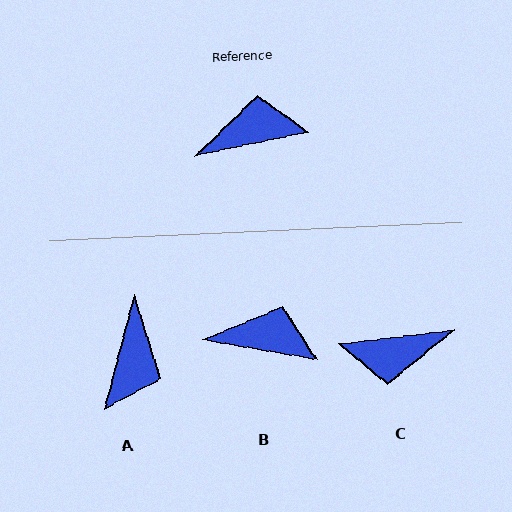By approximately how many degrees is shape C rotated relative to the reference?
Approximately 175 degrees counter-clockwise.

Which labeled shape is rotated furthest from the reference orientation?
C, about 175 degrees away.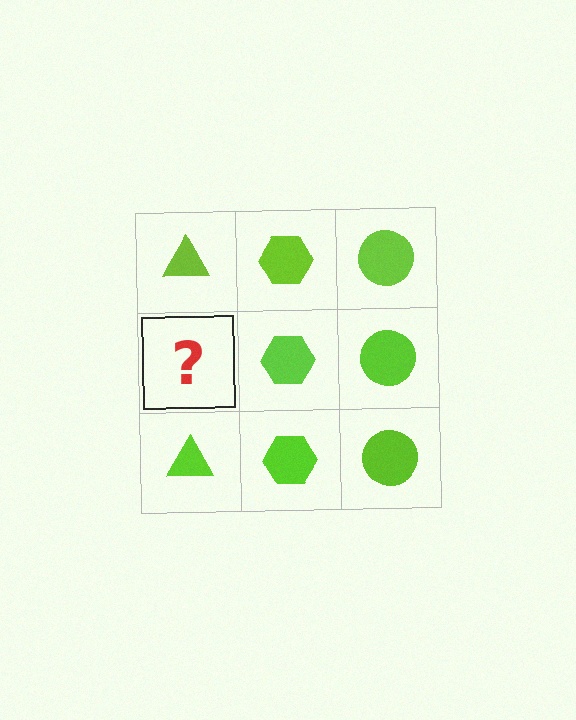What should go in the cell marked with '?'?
The missing cell should contain a lime triangle.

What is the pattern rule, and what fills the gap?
The rule is that each column has a consistent shape. The gap should be filled with a lime triangle.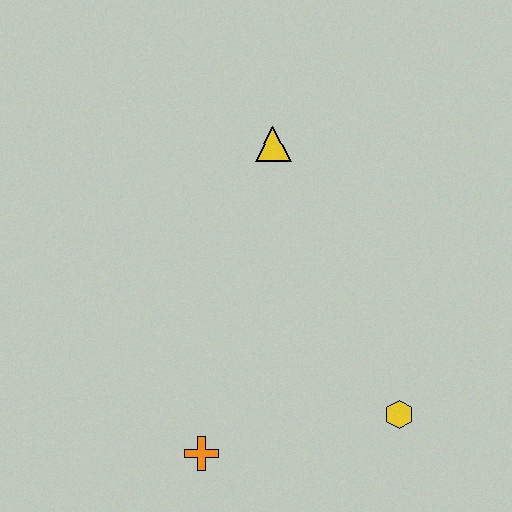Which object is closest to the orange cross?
The yellow hexagon is closest to the orange cross.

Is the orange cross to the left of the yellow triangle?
Yes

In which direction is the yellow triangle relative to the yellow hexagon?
The yellow triangle is above the yellow hexagon.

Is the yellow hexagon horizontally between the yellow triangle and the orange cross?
No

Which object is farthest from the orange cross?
The yellow triangle is farthest from the orange cross.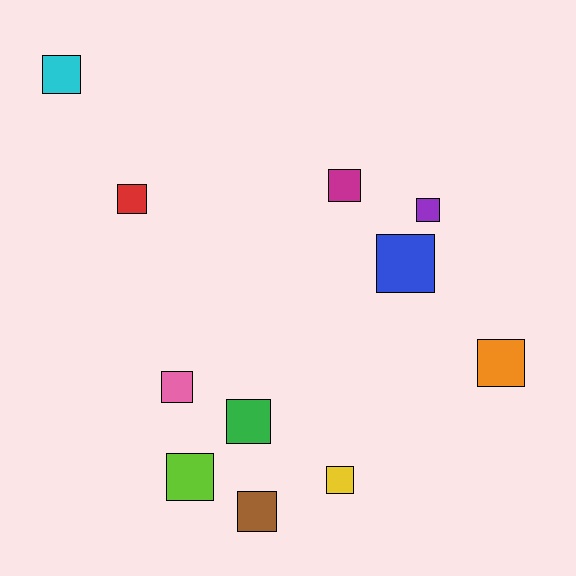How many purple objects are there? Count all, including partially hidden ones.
There is 1 purple object.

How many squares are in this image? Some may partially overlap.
There are 11 squares.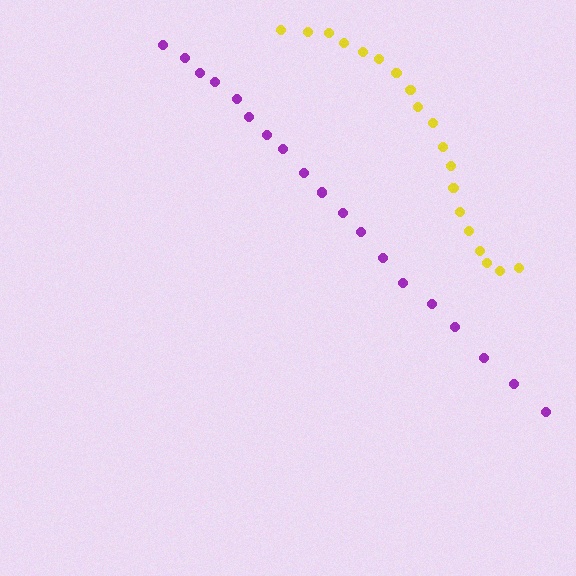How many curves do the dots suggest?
There are 2 distinct paths.